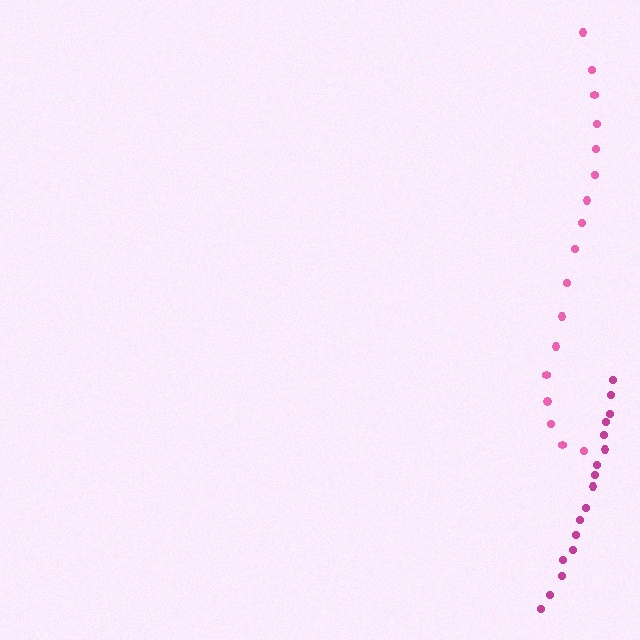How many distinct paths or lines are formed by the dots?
There are 2 distinct paths.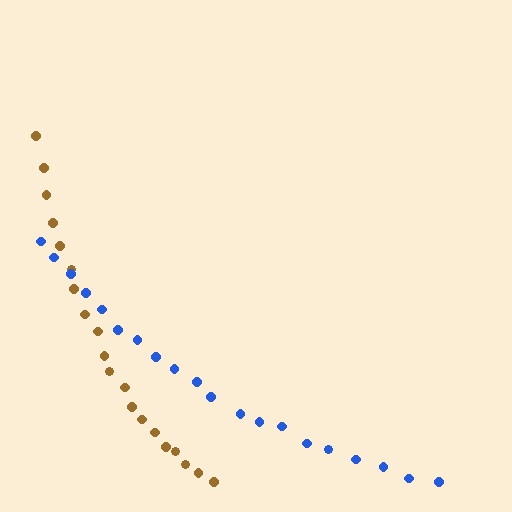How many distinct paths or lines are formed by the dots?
There are 2 distinct paths.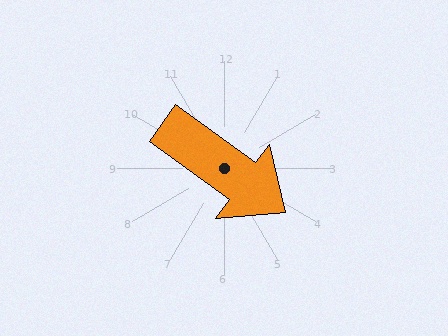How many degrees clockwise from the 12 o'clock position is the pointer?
Approximately 126 degrees.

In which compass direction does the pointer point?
Southeast.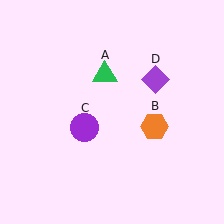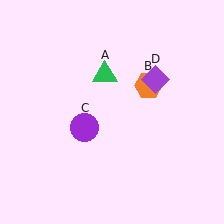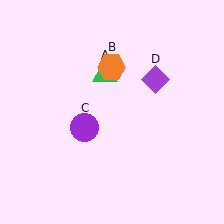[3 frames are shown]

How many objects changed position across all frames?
1 object changed position: orange hexagon (object B).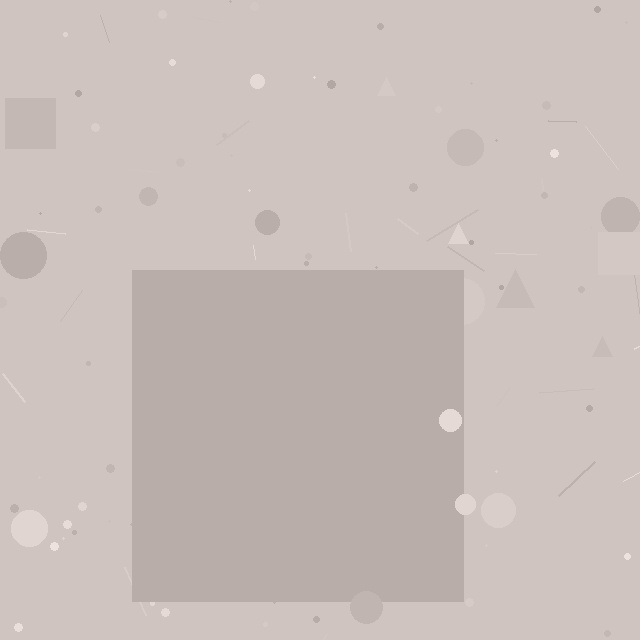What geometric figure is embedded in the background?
A square is embedded in the background.